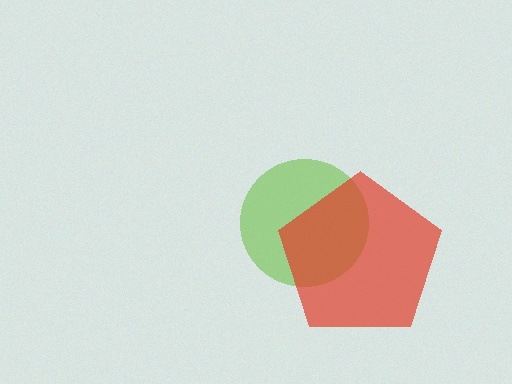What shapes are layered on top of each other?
The layered shapes are: a lime circle, a red pentagon.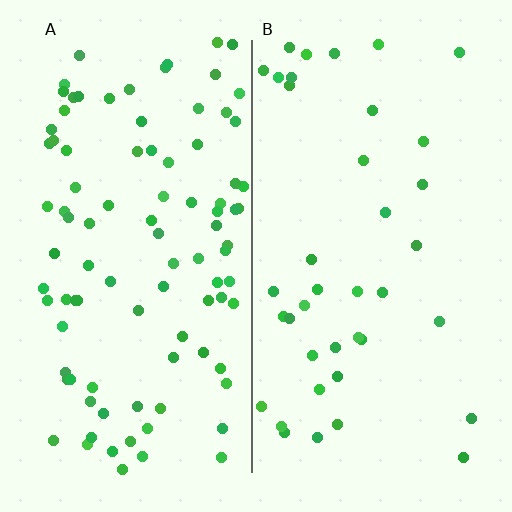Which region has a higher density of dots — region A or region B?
A (the left).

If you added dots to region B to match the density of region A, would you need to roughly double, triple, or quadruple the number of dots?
Approximately double.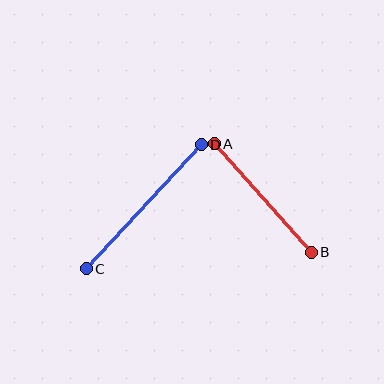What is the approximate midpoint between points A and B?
The midpoint is at approximately (263, 198) pixels.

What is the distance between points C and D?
The distance is approximately 169 pixels.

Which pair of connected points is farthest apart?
Points C and D are farthest apart.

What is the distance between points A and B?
The distance is approximately 146 pixels.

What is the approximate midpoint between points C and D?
The midpoint is at approximately (144, 207) pixels.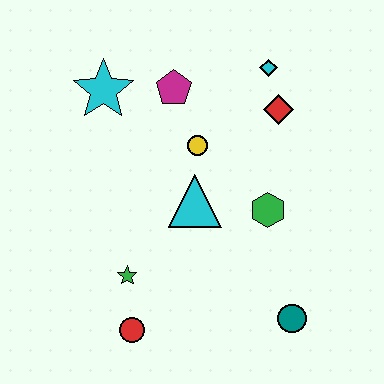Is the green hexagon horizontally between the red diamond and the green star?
Yes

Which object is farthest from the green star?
The cyan diamond is farthest from the green star.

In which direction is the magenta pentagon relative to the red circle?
The magenta pentagon is above the red circle.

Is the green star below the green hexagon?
Yes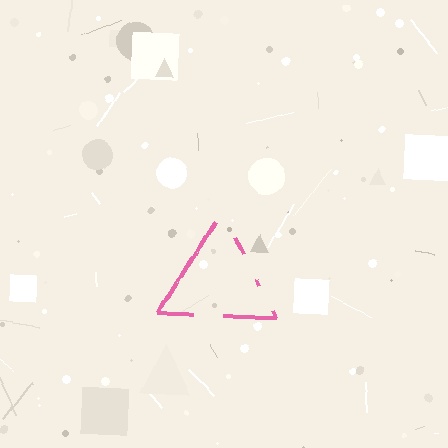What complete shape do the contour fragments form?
The contour fragments form a triangle.